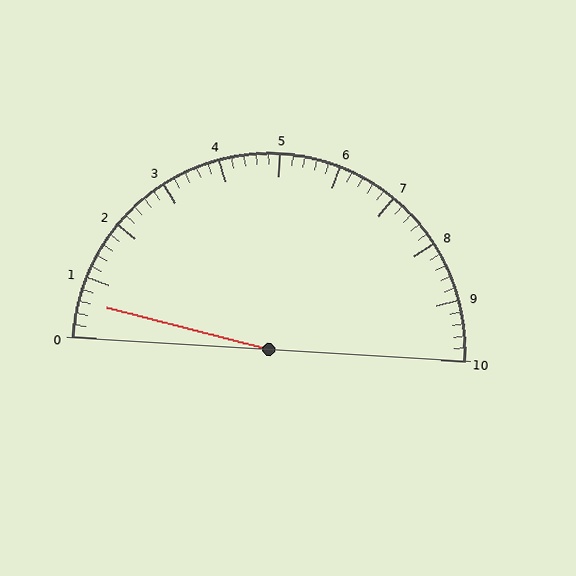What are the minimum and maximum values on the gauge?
The gauge ranges from 0 to 10.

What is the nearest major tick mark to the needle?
The nearest major tick mark is 1.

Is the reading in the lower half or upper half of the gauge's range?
The reading is in the lower half of the range (0 to 10).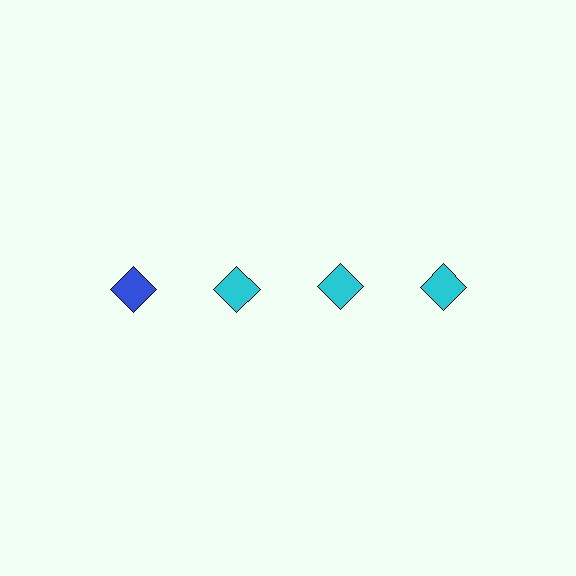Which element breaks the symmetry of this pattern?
The blue diamond in the top row, leftmost column breaks the symmetry. All other shapes are cyan diamonds.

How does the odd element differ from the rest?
It has a different color: blue instead of cyan.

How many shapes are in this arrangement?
There are 4 shapes arranged in a grid pattern.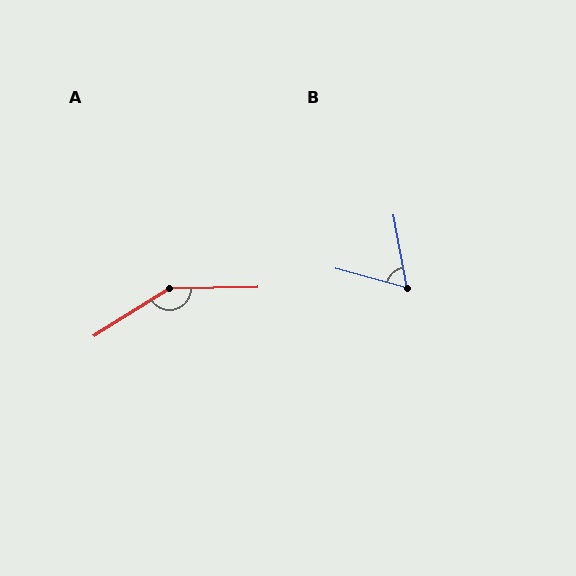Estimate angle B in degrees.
Approximately 65 degrees.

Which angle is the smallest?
B, at approximately 65 degrees.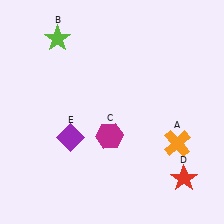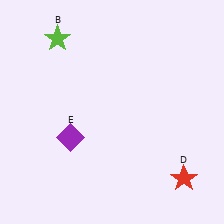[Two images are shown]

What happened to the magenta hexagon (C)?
The magenta hexagon (C) was removed in Image 2. It was in the bottom-left area of Image 1.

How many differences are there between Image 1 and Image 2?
There are 2 differences between the two images.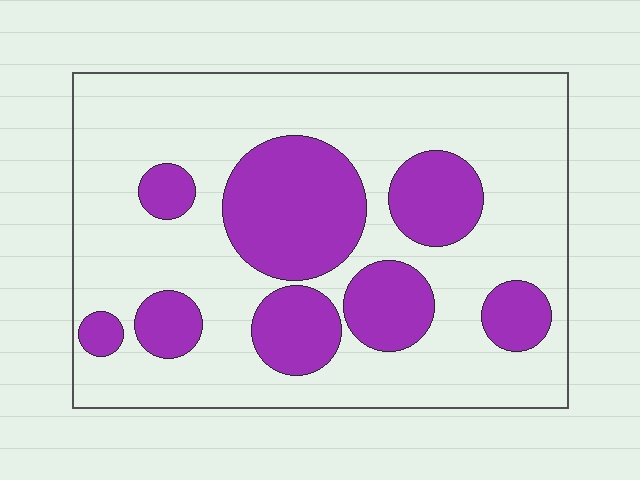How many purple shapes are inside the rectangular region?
8.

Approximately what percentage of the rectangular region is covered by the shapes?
Approximately 30%.